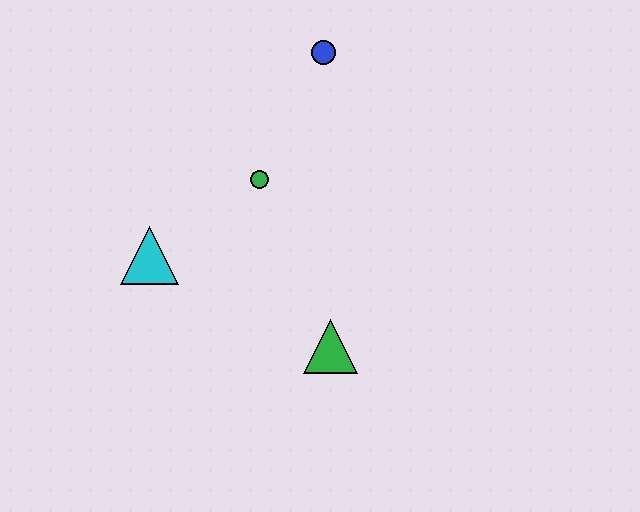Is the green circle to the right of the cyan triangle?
Yes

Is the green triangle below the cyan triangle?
Yes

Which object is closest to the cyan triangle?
The green circle is closest to the cyan triangle.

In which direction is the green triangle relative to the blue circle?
The green triangle is below the blue circle.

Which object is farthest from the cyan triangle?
The blue circle is farthest from the cyan triangle.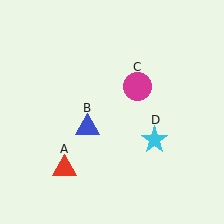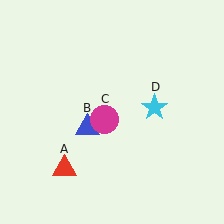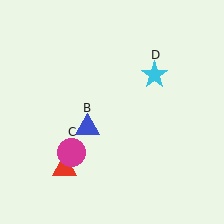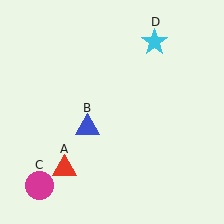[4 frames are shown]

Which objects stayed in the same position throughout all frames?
Red triangle (object A) and blue triangle (object B) remained stationary.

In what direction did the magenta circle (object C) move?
The magenta circle (object C) moved down and to the left.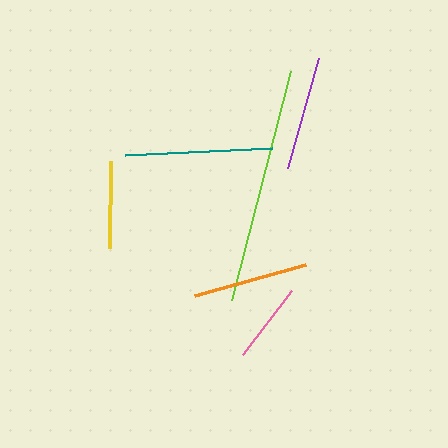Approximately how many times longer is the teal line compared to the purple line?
The teal line is approximately 1.3 times the length of the purple line.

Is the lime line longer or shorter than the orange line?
The lime line is longer than the orange line.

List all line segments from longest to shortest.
From longest to shortest: lime, teal, orange, purple, yellow, pink.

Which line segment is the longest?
The lime line is the longest at approximately 237 pixels.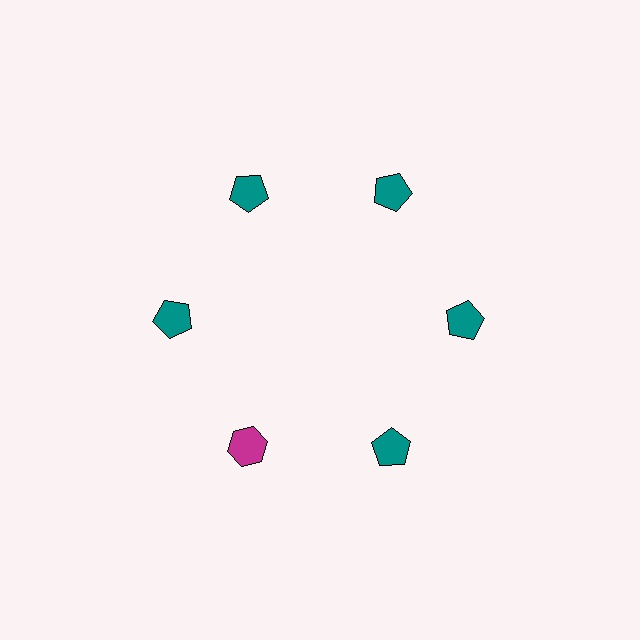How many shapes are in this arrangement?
There are 6 shapes arranged in a ring pattern.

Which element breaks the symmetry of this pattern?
The magenta hexagon at roughly the 7 o'clock position breaks the symmetry. All other shapes are teal pentagons.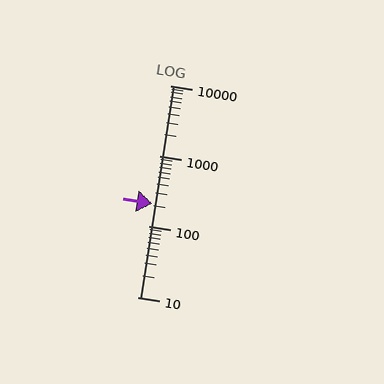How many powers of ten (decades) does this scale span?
The scale spans 3 decades, from 10 to 10000.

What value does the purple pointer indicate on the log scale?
The pointer indicates approximately 210.